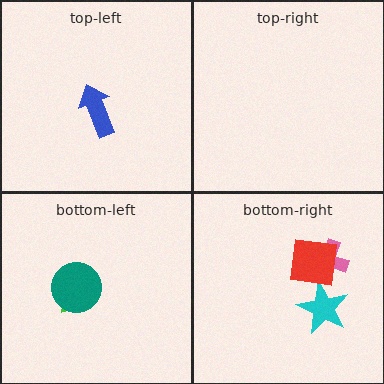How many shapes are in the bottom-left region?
2.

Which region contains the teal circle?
The bottom-left region.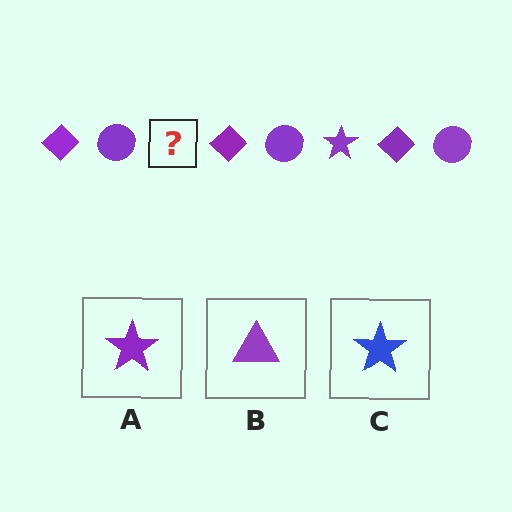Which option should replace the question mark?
Option A.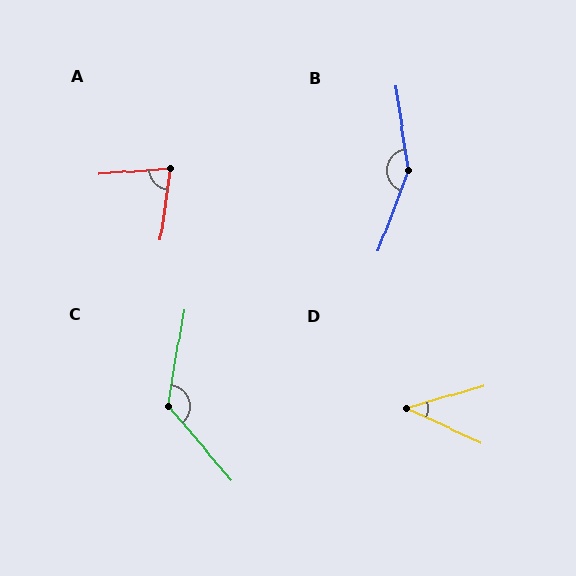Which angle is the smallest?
D, at approximately 41 degrees.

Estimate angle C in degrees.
Approximately 130 degrees.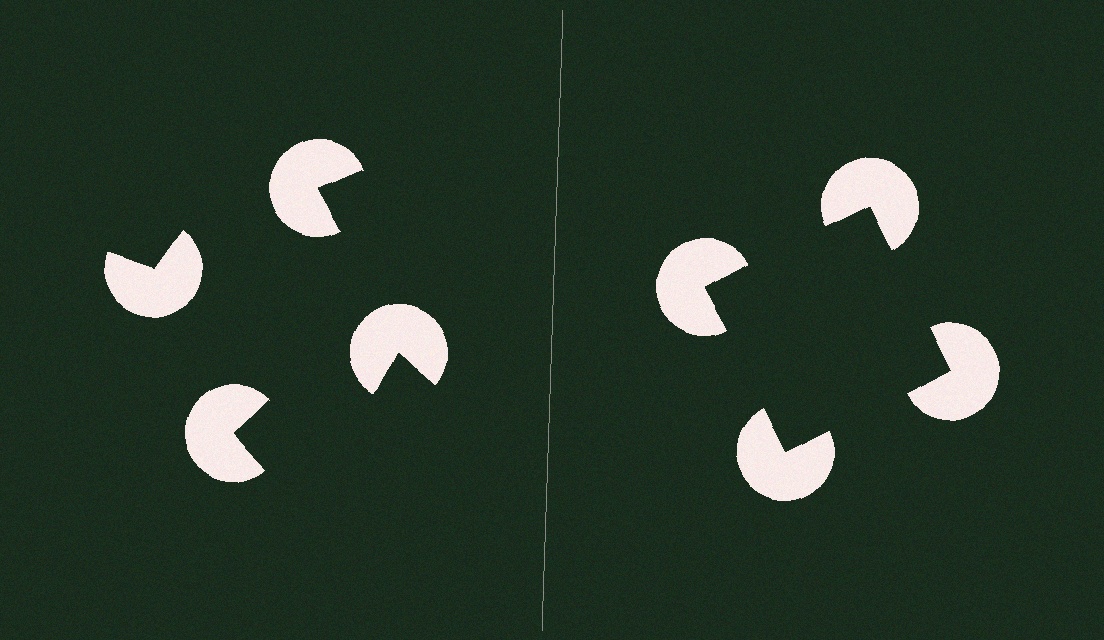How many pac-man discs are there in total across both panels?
8 — 4 on each side.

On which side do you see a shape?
An illusory square appears on the right side. On the left side the wedge cuts are rotated, so no coherent shape forms.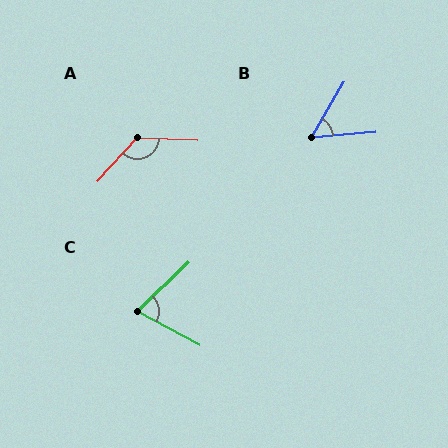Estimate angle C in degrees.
Approximately 72 degrees.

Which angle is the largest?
A, at approximately 130 degrees.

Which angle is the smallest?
B, at approximately 55 degrees.